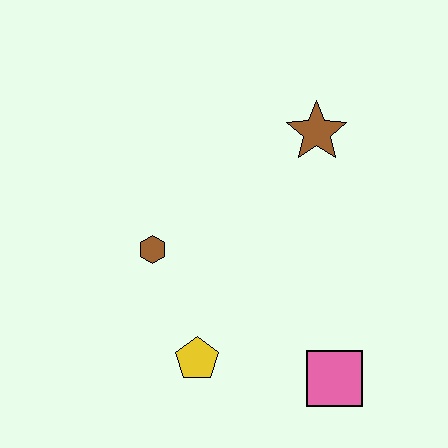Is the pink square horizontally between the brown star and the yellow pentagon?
No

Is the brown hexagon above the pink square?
Yes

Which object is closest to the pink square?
The yellow pentagon is closest to the pink square.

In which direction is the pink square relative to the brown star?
The pink square is below the brown star.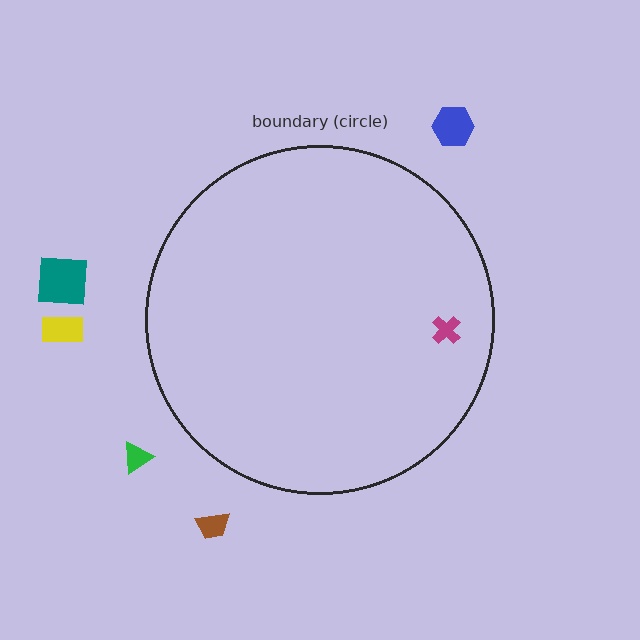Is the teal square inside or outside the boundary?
Outside.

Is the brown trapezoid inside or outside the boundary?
Outside.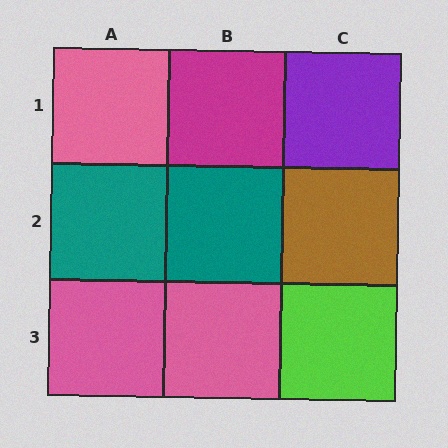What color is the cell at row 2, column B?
Teal.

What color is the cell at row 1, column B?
Magenta.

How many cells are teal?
2 cells are teal.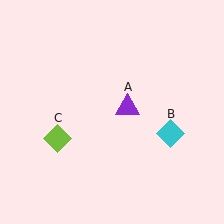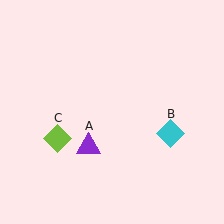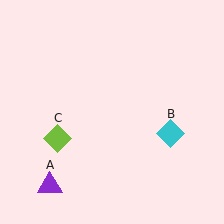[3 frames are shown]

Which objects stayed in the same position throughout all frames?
Cyan diamond (object B) and lime diamond (object C) remained stationary.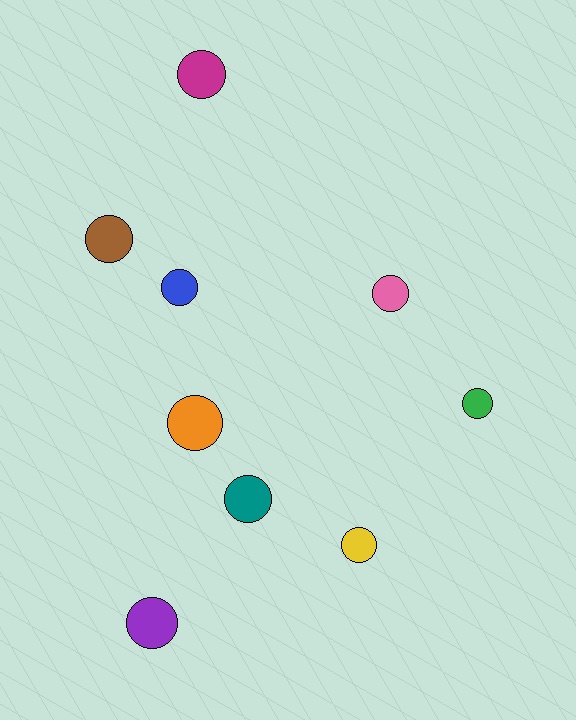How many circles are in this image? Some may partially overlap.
There are 9 circles.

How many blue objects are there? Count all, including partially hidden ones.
There is 1 blue object.